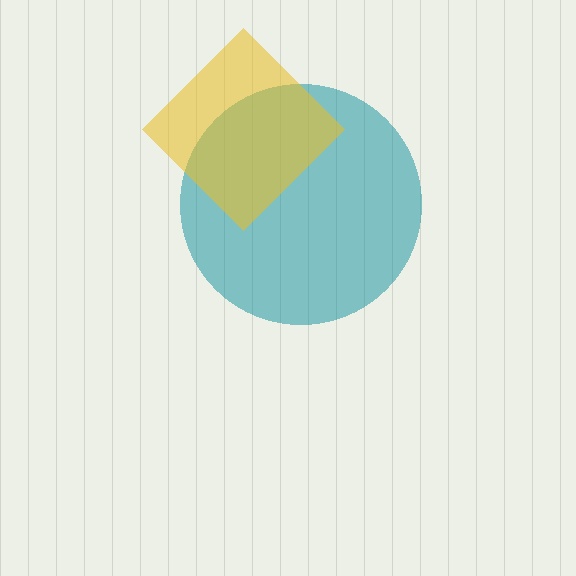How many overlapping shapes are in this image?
There are 2 overlapping shapes in the image.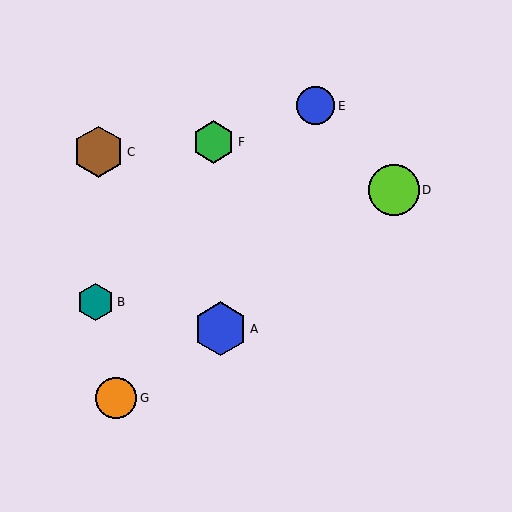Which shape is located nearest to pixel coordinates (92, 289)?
The teal hexagon (labeled B) at (95, 302) is nearest to that location.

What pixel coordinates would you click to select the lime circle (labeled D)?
Click at (394, 190) to select the lime circle D.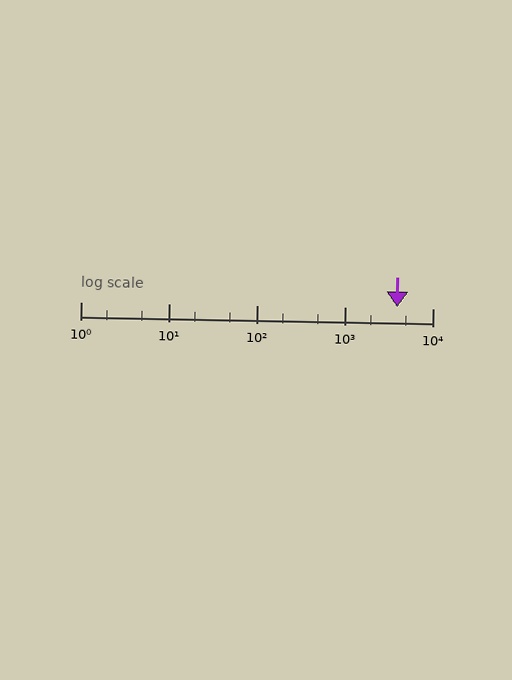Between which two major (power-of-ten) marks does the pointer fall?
The pointer is between 1000 and 10000.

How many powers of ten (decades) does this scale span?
The scale spans 4 decades, from 1 to 10000.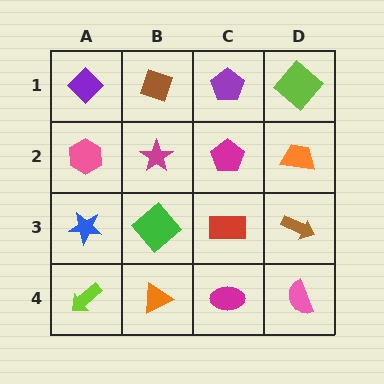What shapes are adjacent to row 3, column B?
A magenta star (row 2, column B), an orange triangle (row 4, column B), a blue star (row 3, column A), a red rectangle (row 3, column C).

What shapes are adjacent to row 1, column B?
A magenta star (row 2, column B), a purple diamond (row 1, column A), a purple pentagon (row 1, column C).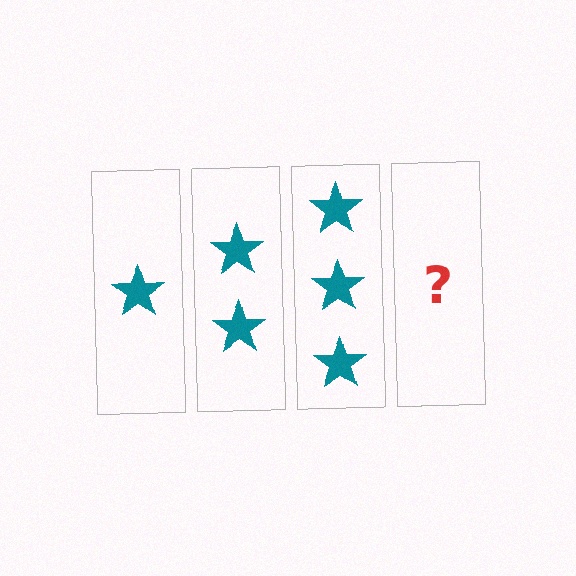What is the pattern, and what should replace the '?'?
The pattern is that each step adds one more star. The '?' should be 4 stars.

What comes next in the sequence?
The next element should be 4 stars.